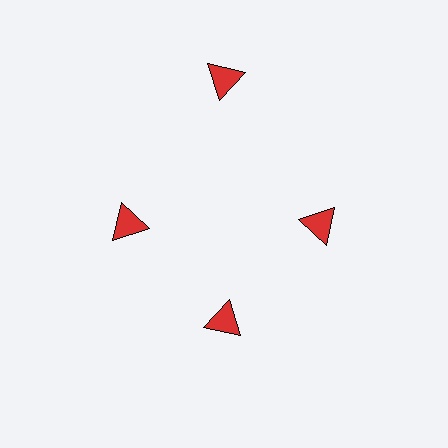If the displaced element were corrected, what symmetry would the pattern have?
It would have 4-fold rotational symmetry — the pattern would map onto itself every 90 degrees.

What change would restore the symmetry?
The symmetry would be restored by moving it inward, back onto the ring so that all 4 triangles sit at equal angles and equal distance from the center.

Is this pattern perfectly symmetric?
No. The 4 red triangles are arranged in a ring, but one element near the 12 o'clock position is pushed outward from the center, breaking the 4-fold rotational symmetry.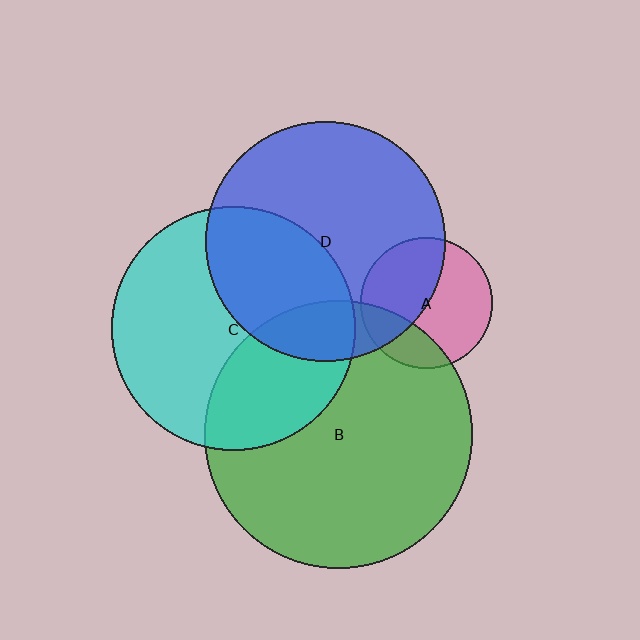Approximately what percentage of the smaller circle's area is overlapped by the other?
Approximately 35%.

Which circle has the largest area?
Circle B (green).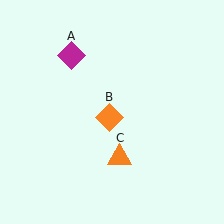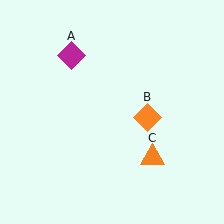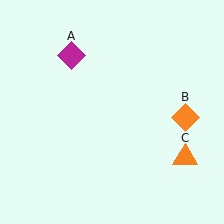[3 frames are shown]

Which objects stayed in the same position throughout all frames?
Magenta diamond (object A) remained stationary.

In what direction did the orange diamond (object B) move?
The orange diamond (object B) moved right.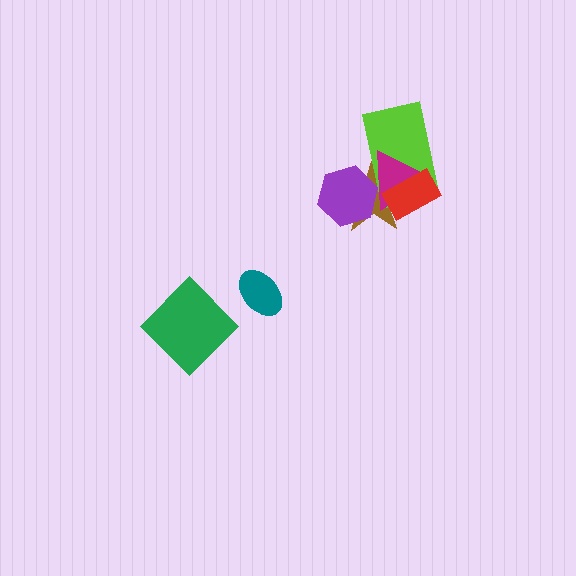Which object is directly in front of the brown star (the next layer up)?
The lime rectangle is directly in front of the brown star.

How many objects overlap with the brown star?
4 objects overlap with the brown star.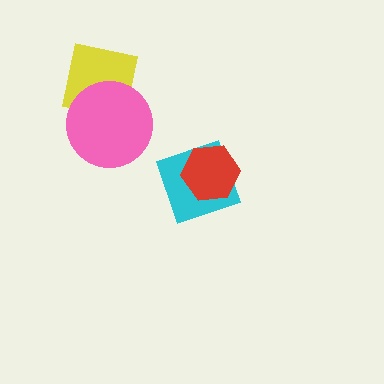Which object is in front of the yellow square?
The pink circle is in front of the yellow square.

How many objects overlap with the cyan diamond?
1 object overlaps with the cyan diamond.